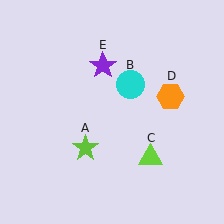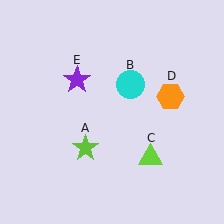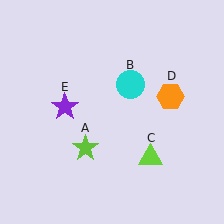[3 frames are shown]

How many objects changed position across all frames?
1 object changed position: purple star (object E).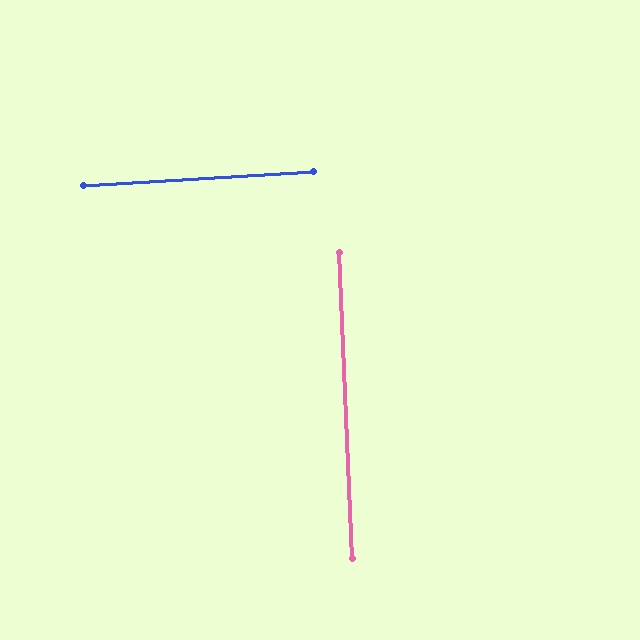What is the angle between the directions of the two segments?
Approximately 89 degrees.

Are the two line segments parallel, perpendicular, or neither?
Perpendicular — they meet at approximately 89°.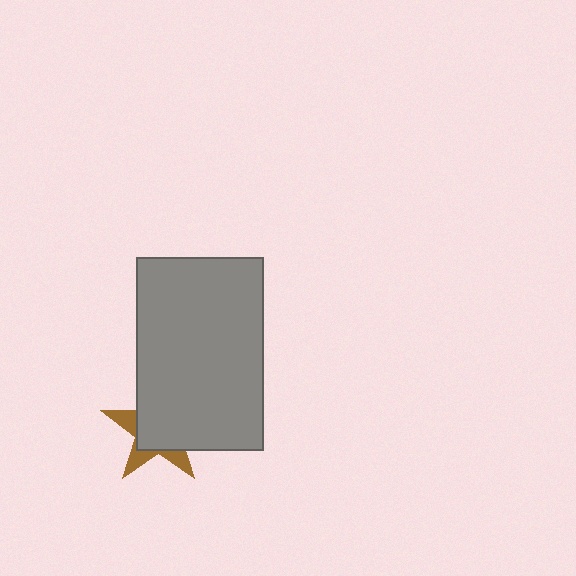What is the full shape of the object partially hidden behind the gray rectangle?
The partially hidden object is a brown star.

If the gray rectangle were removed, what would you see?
You would see the complete brown star.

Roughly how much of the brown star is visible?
A small part of it is visible (roughly 32%).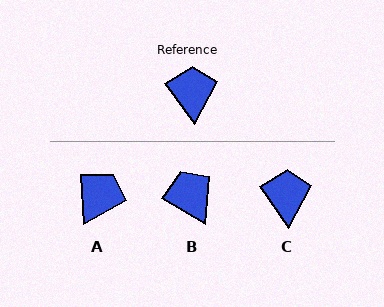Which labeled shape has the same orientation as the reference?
C.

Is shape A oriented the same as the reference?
No, it is off by about 32 degrees.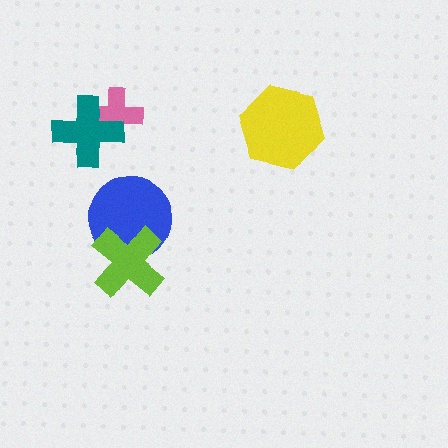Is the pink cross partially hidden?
Yes, it is partially covered by another shape.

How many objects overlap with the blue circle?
1 object overlaps with the blue circle.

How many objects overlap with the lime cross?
1 object overlaps with the lime cross.